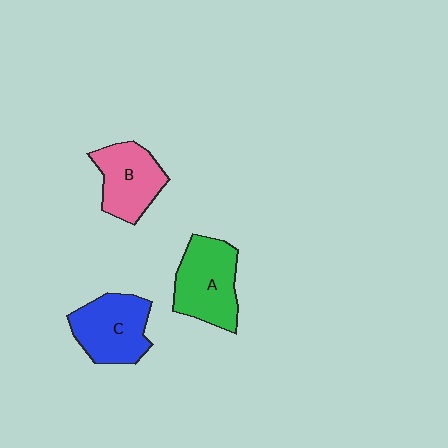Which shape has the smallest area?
Shape B (pink).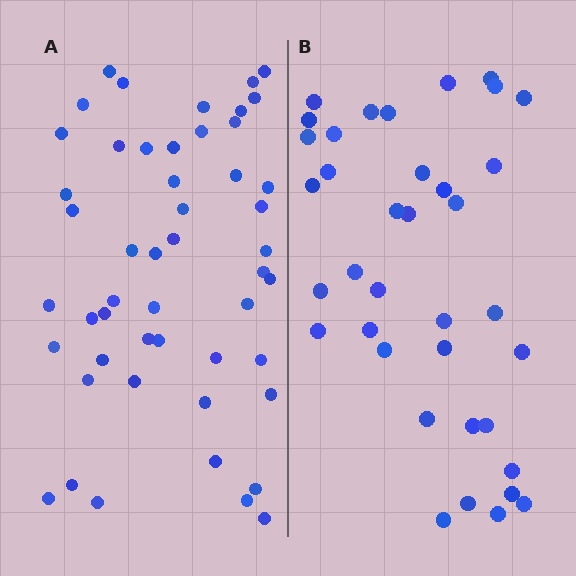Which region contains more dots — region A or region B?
Region A (the left region) has more dots.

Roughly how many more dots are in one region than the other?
Region A has approximately 15 more dots than region B.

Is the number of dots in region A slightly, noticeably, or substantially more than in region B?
Region A has noticeably more, but not dramatically so. The ratio is roughly 1.4 to 1.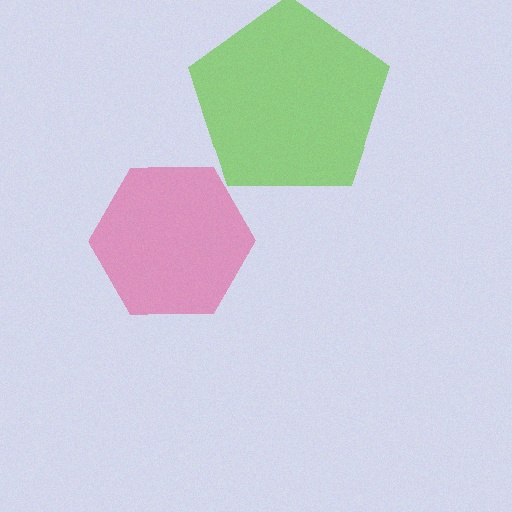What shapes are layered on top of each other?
The layered shapes are: a lime pentagon, a pink hexagon.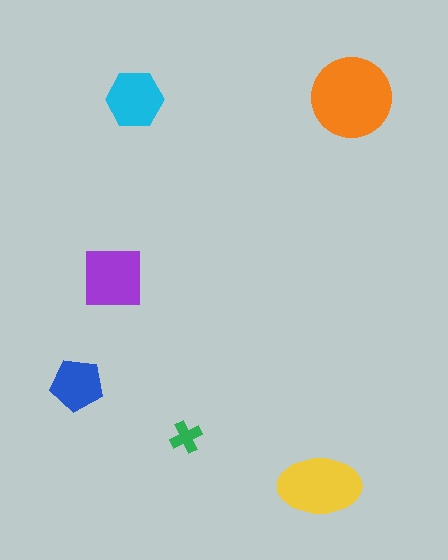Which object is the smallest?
The green cross.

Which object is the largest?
The orange circle.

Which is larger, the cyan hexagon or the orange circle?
The orange circle.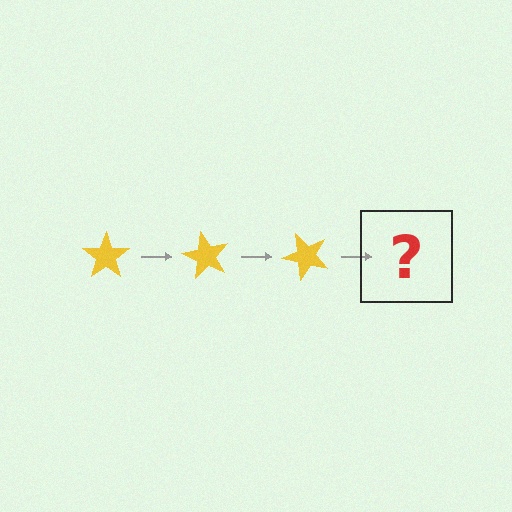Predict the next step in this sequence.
The next step is a yellow star rotated 180 degrees.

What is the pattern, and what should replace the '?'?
The pattern is that the star rotates 60 degrees each step. The '?' should be a yellow star rotated 180 degrees.